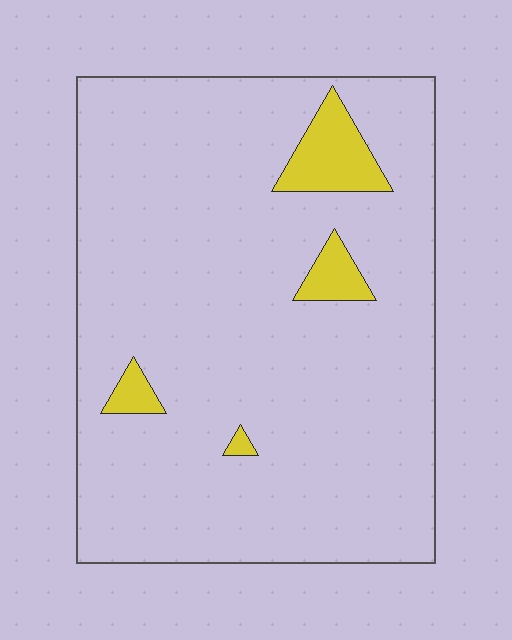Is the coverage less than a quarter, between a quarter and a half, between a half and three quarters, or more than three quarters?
Less than a quarter.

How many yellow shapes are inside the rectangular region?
4.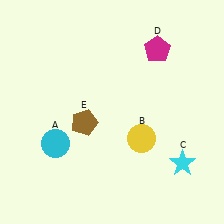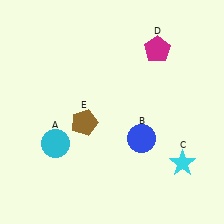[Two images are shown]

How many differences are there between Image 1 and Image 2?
There is 1 difference between the two images.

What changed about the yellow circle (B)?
In Image 1, B is yellow. In Image 2, it changed to blue.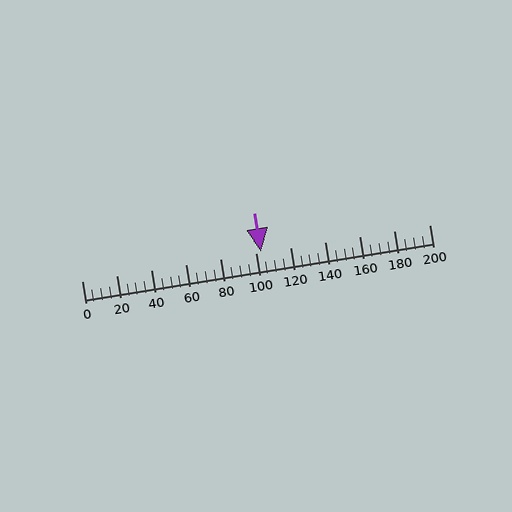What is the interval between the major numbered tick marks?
The major tick marks are spaced 20 units apart.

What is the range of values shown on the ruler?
The ruler shows values from 0 to 200.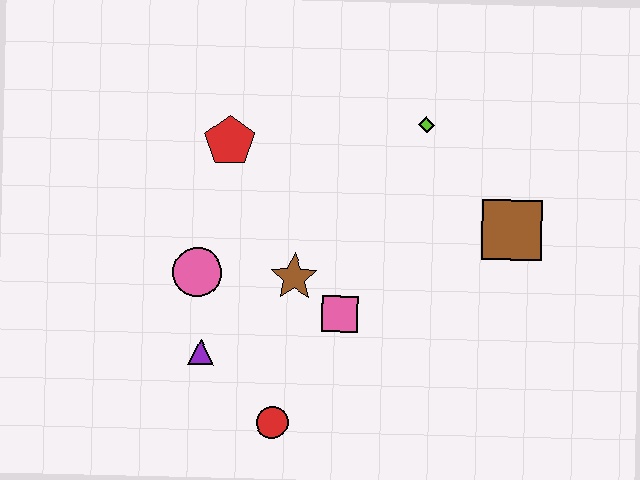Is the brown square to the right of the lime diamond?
Yes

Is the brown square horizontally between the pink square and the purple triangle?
No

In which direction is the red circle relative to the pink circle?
The red circle is below the pink circle.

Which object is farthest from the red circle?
The lime diamond is farthest from the red circle.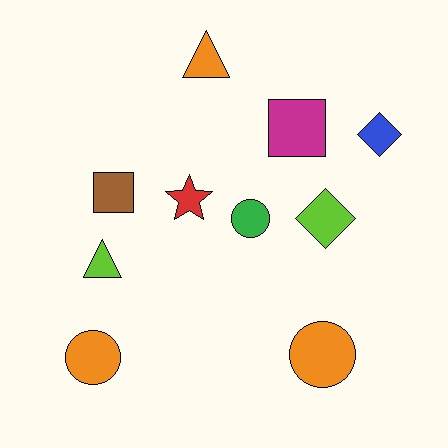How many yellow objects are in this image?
There are no yellow objects.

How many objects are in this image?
There are 10 objects.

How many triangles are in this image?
There are 2 triangles.